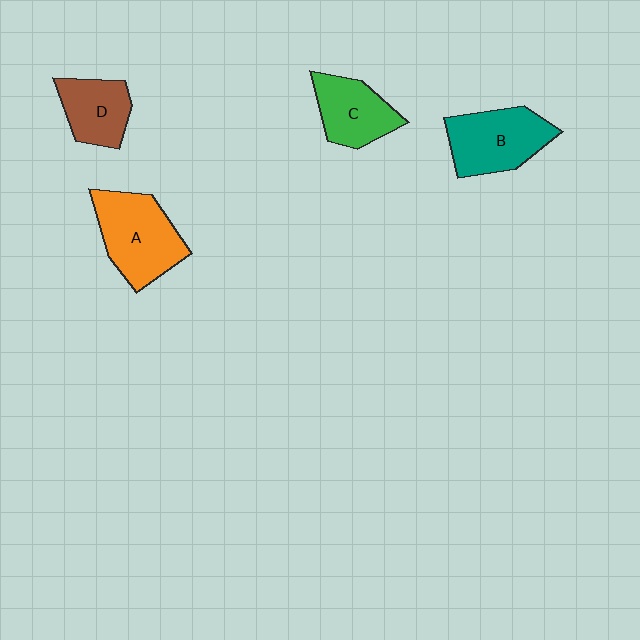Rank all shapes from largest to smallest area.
From largest to smallest: A (orange), B (teal), C (green), D (brown).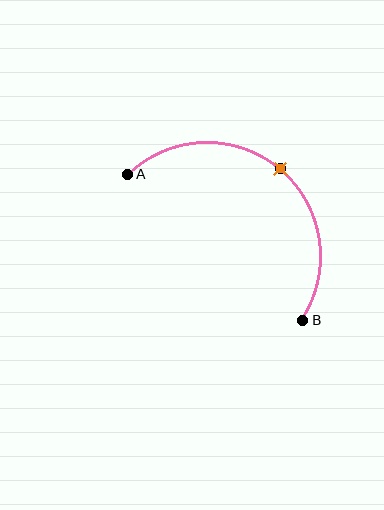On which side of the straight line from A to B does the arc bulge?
The arc bulges above and to the right of the straight line connecting A and B.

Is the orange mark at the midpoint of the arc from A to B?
Yes. The orange mark lies on the arc at equal arc-length from both A and B — it is the arc midpoint.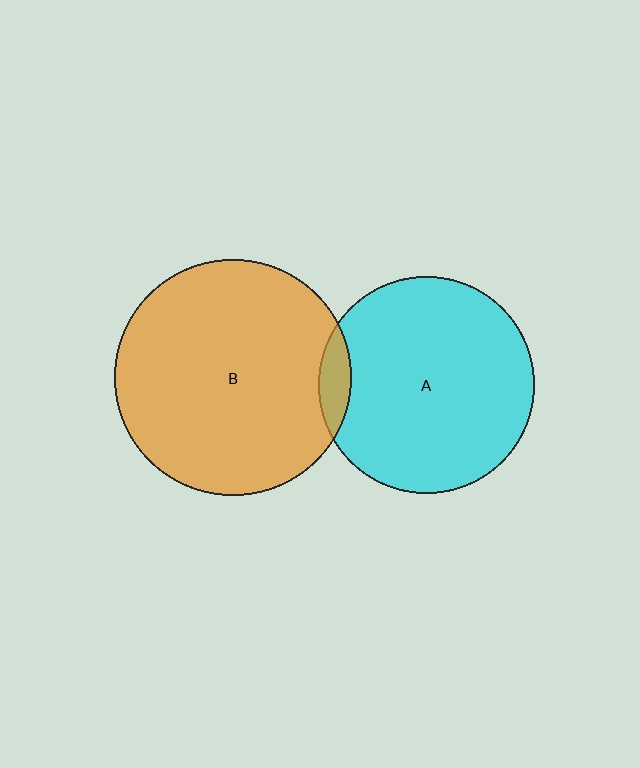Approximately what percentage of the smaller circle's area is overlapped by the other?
Approximately 5%.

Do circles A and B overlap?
Yes.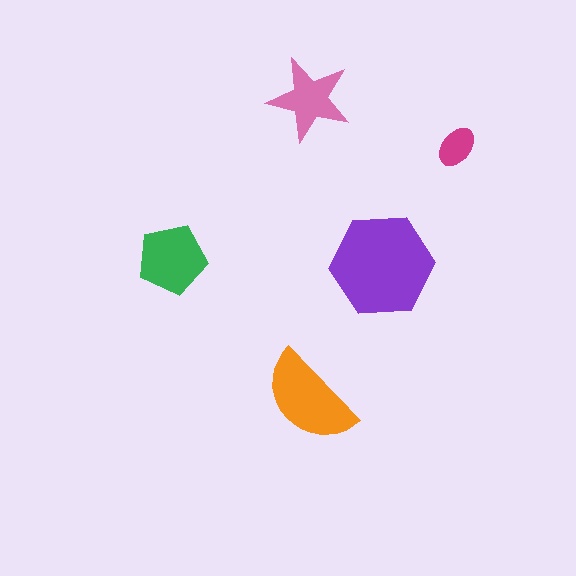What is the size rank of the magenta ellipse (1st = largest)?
5th.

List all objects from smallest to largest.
The magenta ellipse, the pink star, the green pentagon, the orange semicircle, the purple hexagon.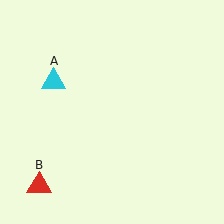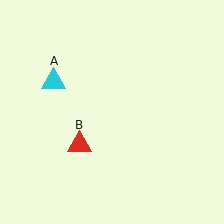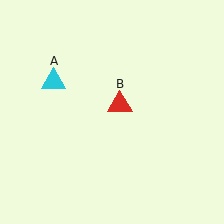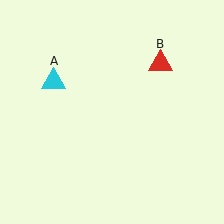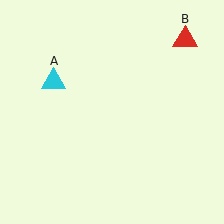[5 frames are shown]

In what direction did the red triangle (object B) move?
The red triangle (object B) moved up and to the right.